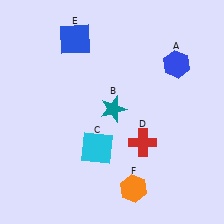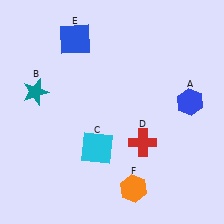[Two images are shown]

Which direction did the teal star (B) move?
The teal star (B) moved left.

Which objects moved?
The objects that moved are: the blue hexagon (A), the teal star (B).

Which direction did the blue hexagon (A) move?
The blue hexagon (A) moved down.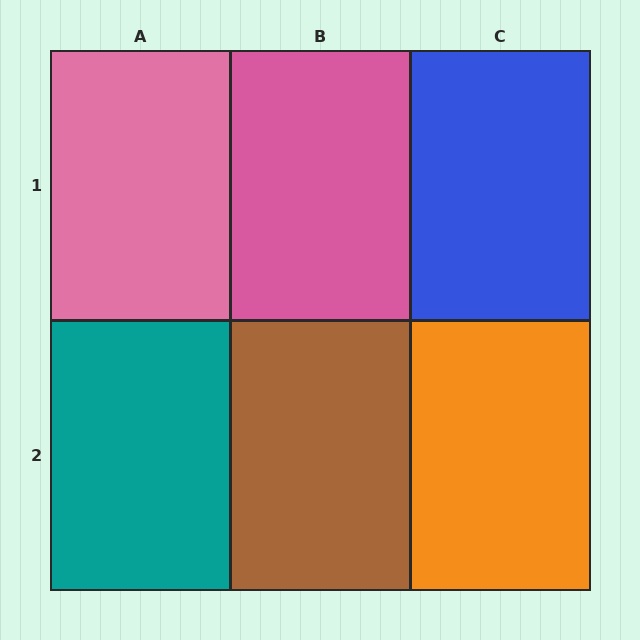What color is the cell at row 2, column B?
Brown.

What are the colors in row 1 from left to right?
Pink, pink, blue.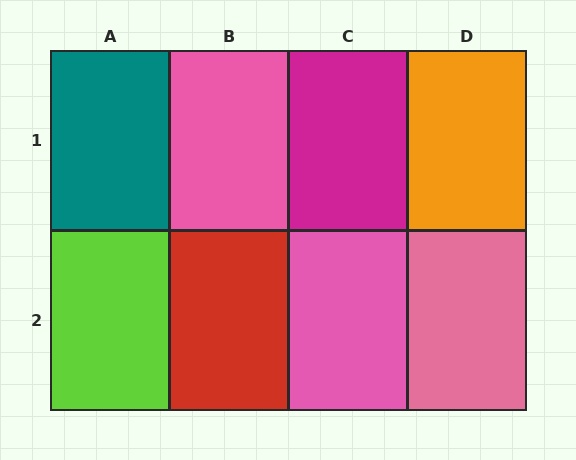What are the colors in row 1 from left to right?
Teal, pink, magenta, orange.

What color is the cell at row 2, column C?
Pink.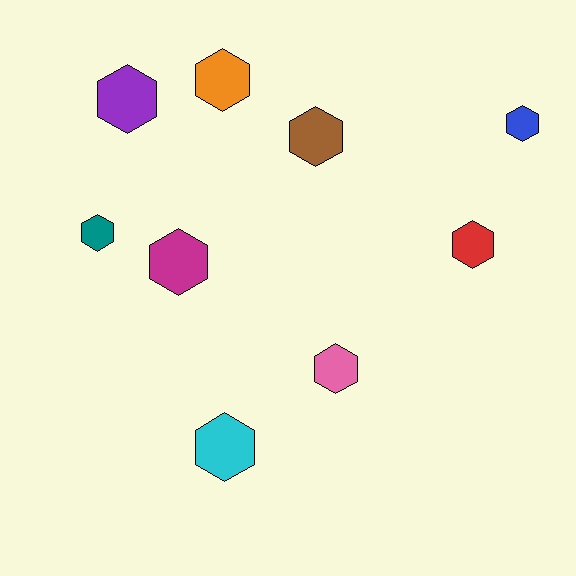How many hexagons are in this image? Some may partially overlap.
There are 9 hexagons.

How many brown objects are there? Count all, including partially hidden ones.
There is 1 brown object.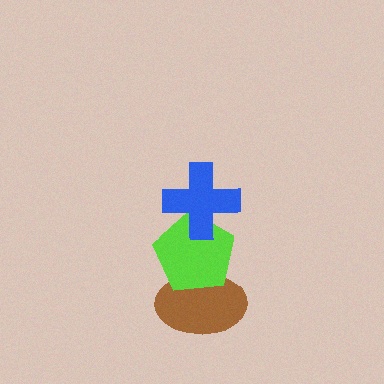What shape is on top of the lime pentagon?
The blue cross is on top of the lime pentagon.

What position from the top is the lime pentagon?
The lime pentagon is 2nd from the top.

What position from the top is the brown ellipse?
The brown ellipse is 3rd from the top.